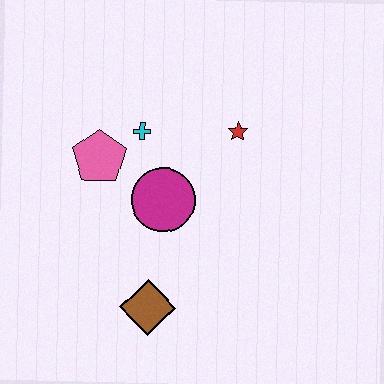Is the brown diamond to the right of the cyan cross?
Yes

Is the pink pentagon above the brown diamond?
Yes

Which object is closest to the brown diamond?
The magenta circle is closest to the brown diamond.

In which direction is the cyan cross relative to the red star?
The cyan cross is to the left of the red star.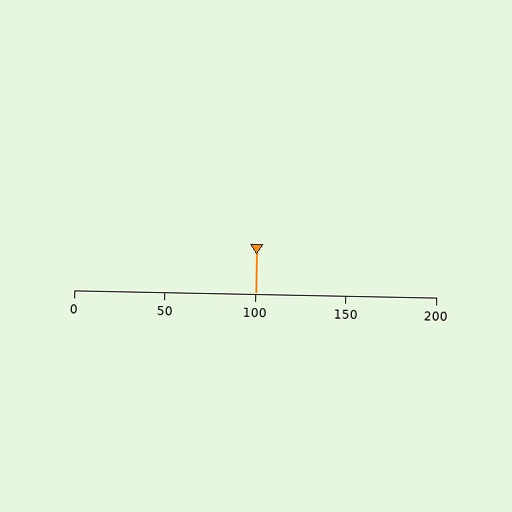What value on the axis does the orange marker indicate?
The marker indicates approximately 100.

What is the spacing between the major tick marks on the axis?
The major ticks are spaced 50 apart.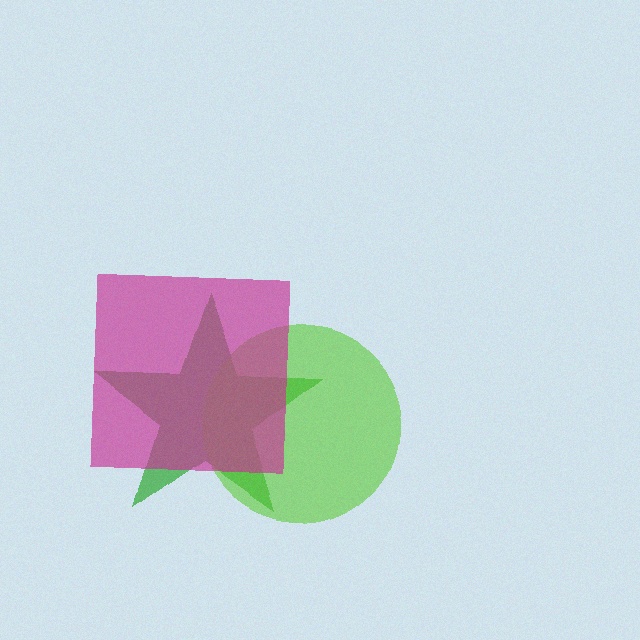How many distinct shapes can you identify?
There are 3 distinct shapes: a green star, a lime circle, a magenta square.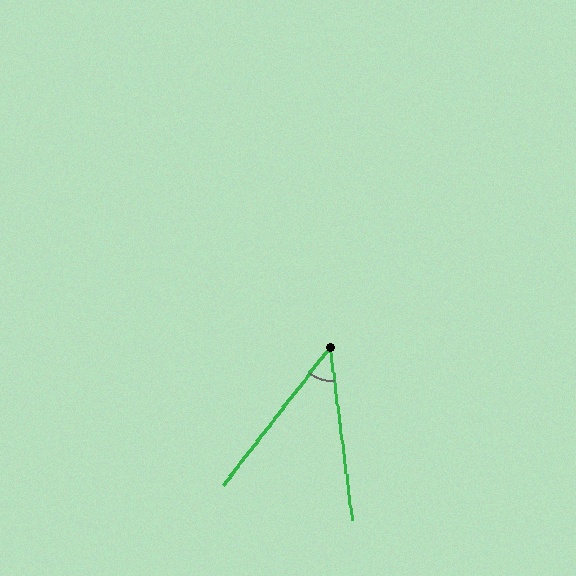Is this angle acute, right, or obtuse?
It is acute.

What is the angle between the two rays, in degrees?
Approximately 45 degrees.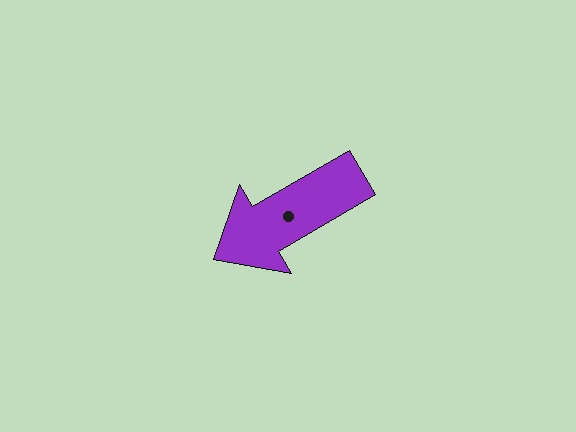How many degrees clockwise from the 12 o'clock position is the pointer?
Approximately 240 degrees.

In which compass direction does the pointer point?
Southwest.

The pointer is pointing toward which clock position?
Roughly 8 o'clock.